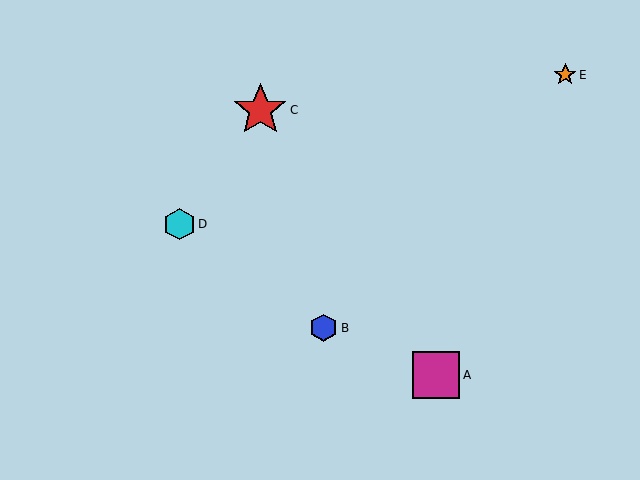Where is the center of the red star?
The center of the red star is at (260, 110).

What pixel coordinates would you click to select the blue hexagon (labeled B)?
Click at (324, 328) to select the blue hexagon B.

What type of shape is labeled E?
Shape E is an orange star.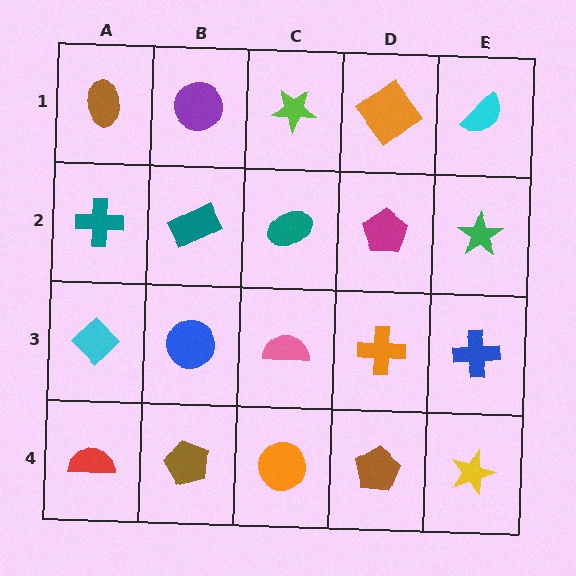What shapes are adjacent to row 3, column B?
A teal rectangle (row 2, column B), a brown pentagon (row 4, column B), a cyan diamond (row 3, column A), a pink semicircle (row 3, column C).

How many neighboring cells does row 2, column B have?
4.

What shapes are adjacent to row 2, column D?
An orange diamond (row 1, column D), an orange cross (row 3, column D), a teal ellipse (row 2, column C), a green star (row 2, column E).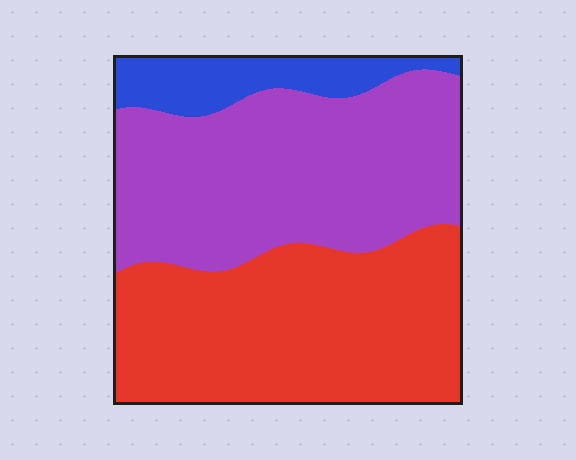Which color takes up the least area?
Blue, at roughly 10%.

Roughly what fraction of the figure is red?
Red covers about 45% of the figure.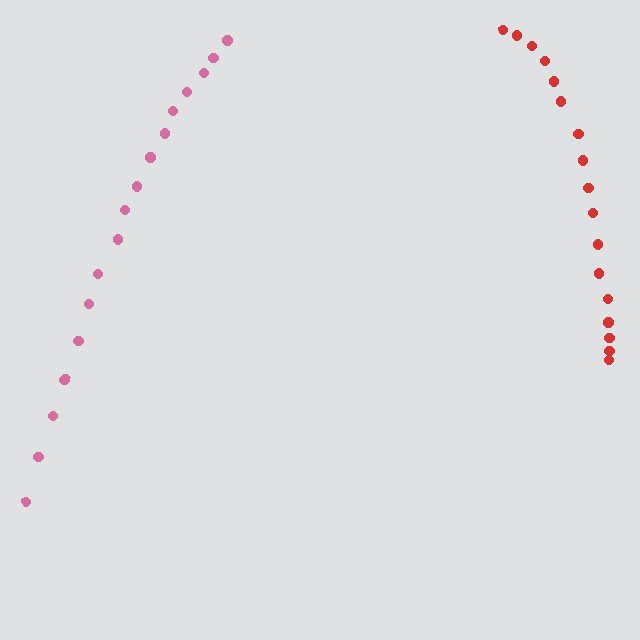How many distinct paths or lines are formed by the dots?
There are 2 distinct paths.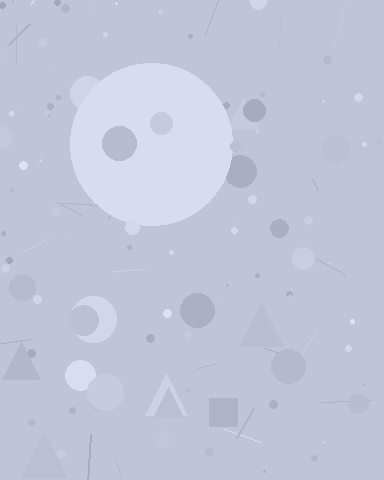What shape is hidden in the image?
A circle is hidden in the image.